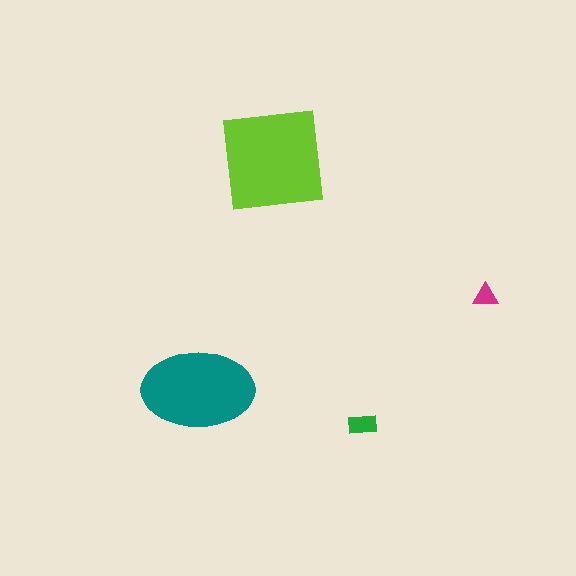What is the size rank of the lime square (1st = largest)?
1st.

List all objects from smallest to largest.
The magenta triangle, the green rectangle, the teal ellipse, the lime square.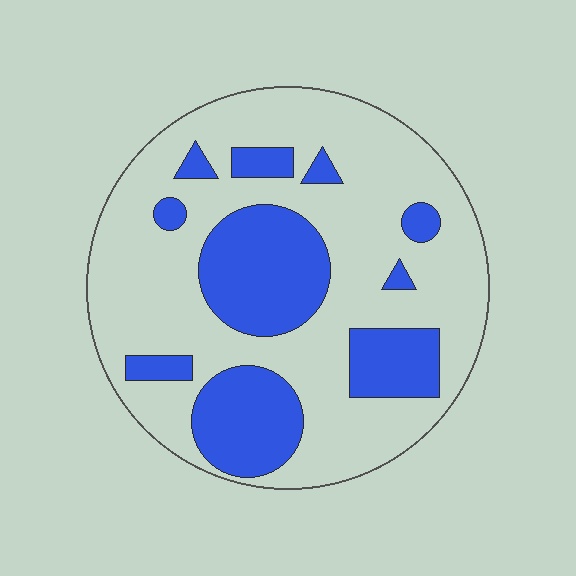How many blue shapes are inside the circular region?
10.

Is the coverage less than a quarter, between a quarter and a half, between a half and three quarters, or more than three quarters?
Between a quarter and a half.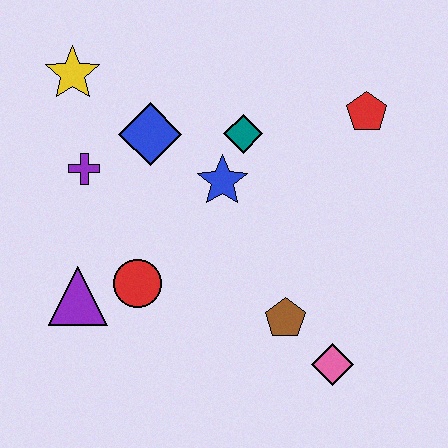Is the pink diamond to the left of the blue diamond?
No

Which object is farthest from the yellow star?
The pink diamond is farthest from the yellow star.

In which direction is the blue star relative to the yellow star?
The blue star is to the right of the yellow star.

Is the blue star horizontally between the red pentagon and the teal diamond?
No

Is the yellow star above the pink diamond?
Yes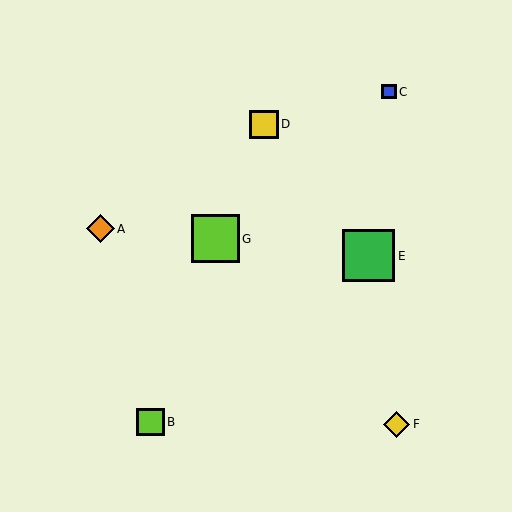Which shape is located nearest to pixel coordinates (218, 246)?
The lime square (labeled G) at (215, 239) is nearest to that location.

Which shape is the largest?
The green square (labeled E) is the largest.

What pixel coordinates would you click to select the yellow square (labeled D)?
Click at (264, 124) to select the yellow square D.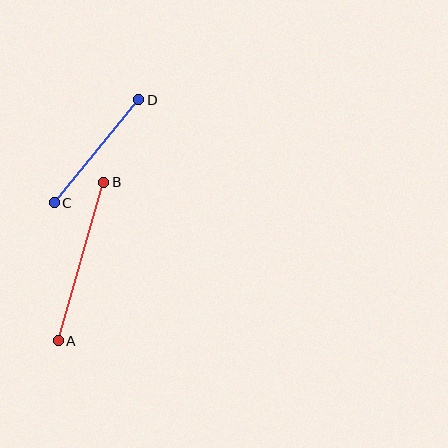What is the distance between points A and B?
The distance is approximately 165 pixels.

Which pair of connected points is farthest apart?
Points A and B are farthest apart.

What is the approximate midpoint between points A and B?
The midpoint is at approximately (81, 261) pixels.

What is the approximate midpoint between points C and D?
The midpoint is at approximately (97, 151) pixels.